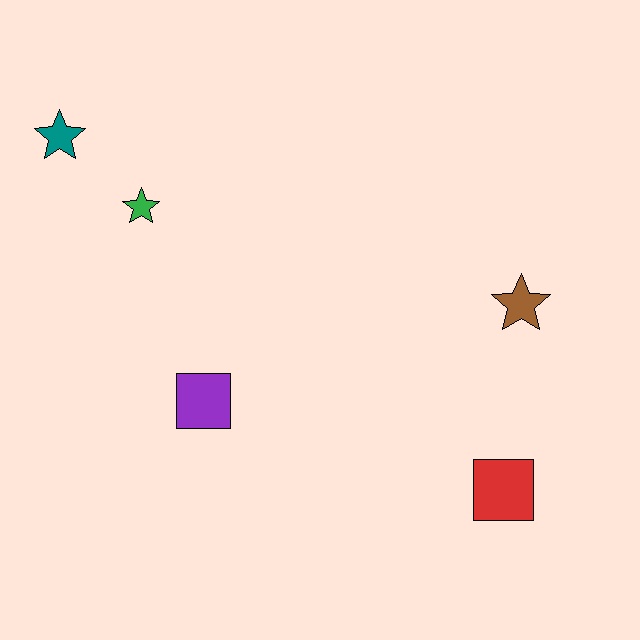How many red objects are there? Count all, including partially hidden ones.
There is 1 red object.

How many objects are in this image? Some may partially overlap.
There are 5 objects.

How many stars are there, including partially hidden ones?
There are 3 stars.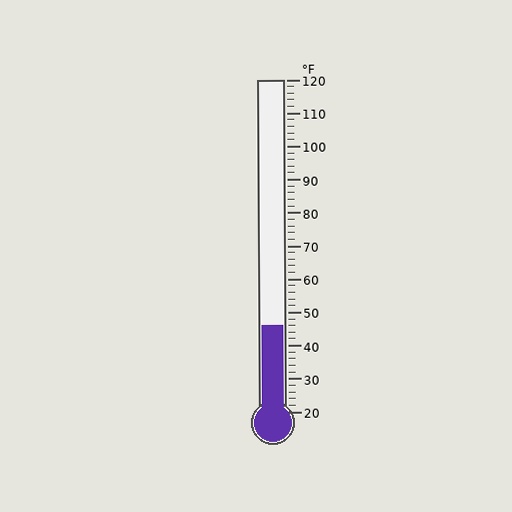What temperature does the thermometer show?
The thermometer shows approximately 46°F.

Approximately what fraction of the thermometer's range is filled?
The thermometer is filled to approximately 25% of its range.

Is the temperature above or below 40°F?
The temperature is above 40°F.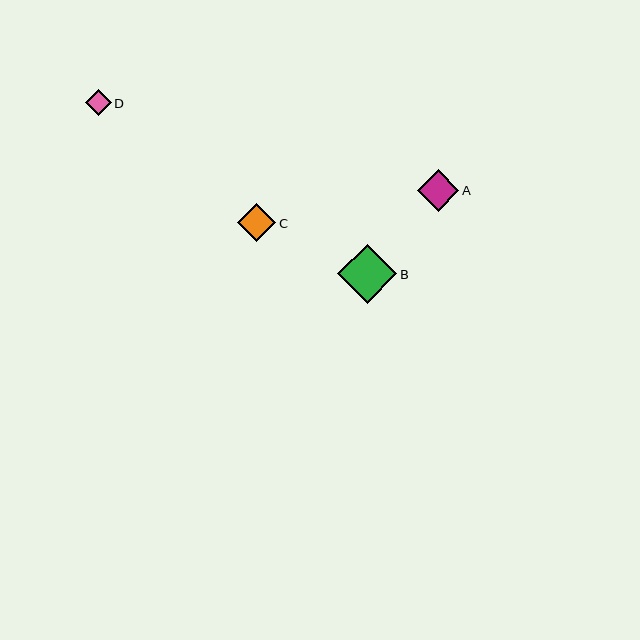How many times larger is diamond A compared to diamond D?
Diamond A is approximately 1.6 times the size of diamond D.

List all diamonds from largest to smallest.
From largest to smallest: B, A, C, D.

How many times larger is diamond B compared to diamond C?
Diamond B is approximately 1.6 times the size of diamond C.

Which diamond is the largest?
Diamond B is the largest with a size of approximately 59 pixels.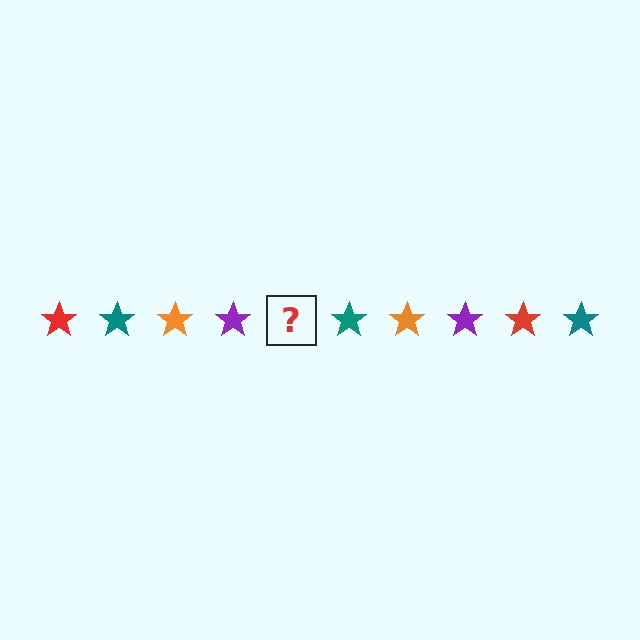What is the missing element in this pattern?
The missing element is a red star.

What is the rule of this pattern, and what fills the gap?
The rule is that the pattern cycles through red, teal, orange, purple stars. The gap should be filled with a red star.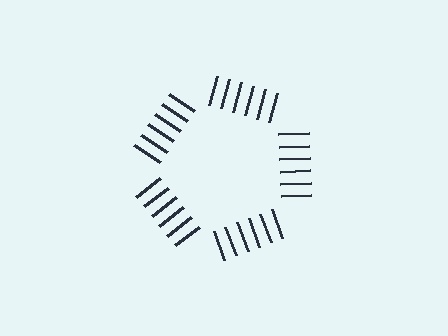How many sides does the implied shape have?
5 sides — the line-ends trace a pentagon.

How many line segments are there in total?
30 — 6 along each of the 5 edges.